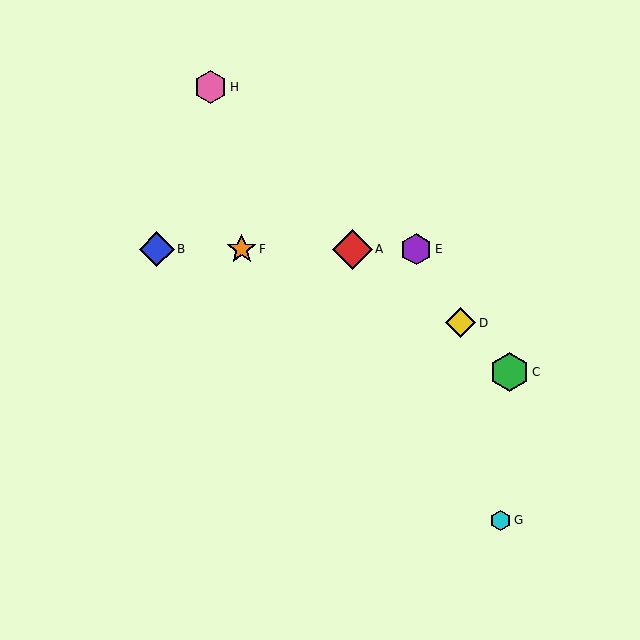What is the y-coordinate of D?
Object D is at y≈323.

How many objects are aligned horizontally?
4 objects (A, B, E, F) are aligned horizontally.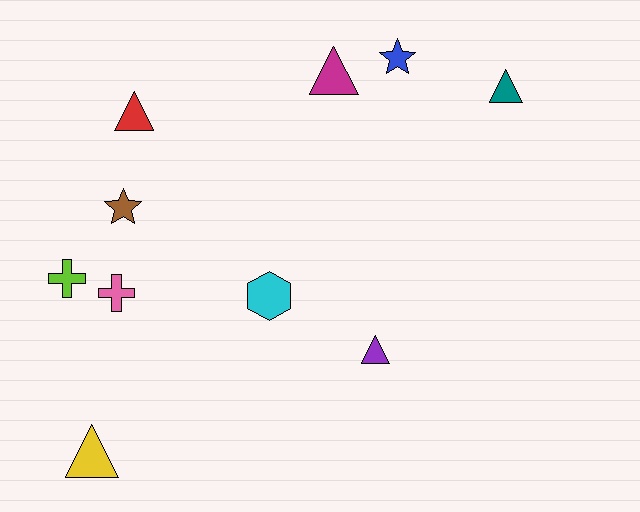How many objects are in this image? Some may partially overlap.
There are 10 objects.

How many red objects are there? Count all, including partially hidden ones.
There is 1 red object.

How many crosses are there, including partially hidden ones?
There are 2 crosses.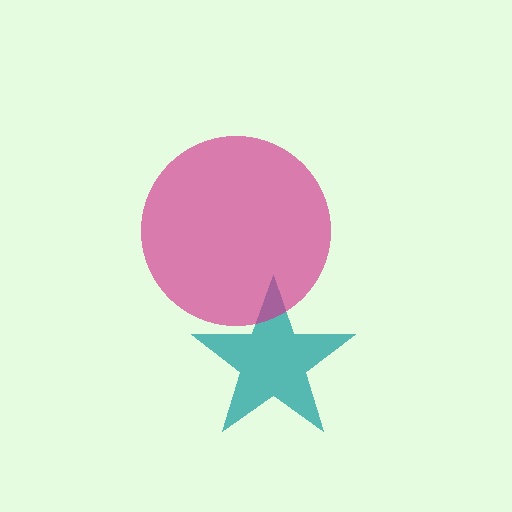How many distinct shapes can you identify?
There are 2 distinct shapes: a teal star, a magenta circle.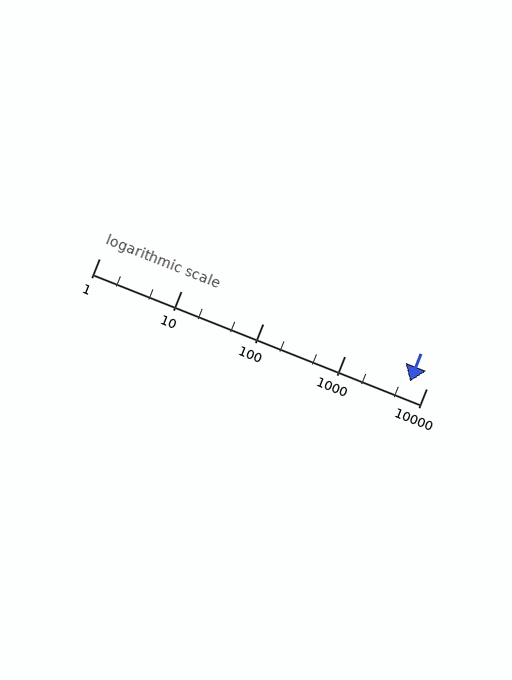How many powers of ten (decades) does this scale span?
The scale spans 4 decades, from 1 to 10000.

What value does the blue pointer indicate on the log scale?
The pointer indicates approximately 6400.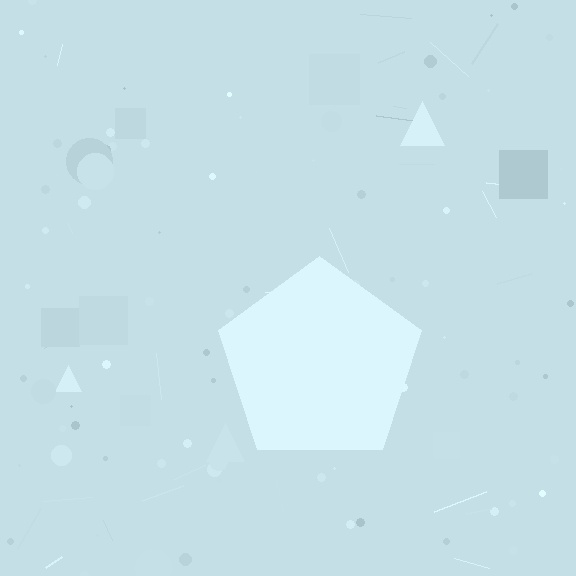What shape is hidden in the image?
A pentagon is hidden in the image.